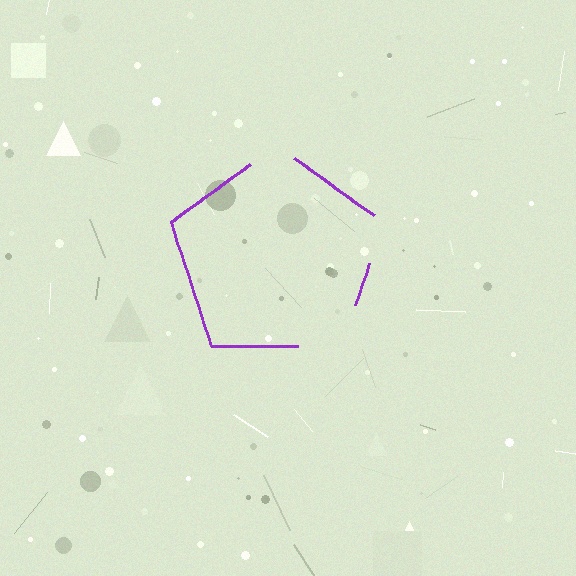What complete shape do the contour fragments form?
The contour fragments form a pentagon.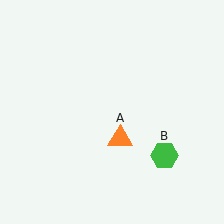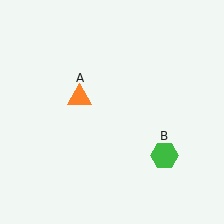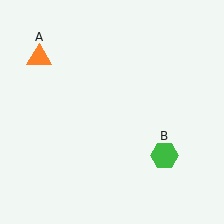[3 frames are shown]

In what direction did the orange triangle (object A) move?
The orange triangle (object A) moved up and to the left.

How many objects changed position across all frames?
1 object changed position: orange triangle (object A).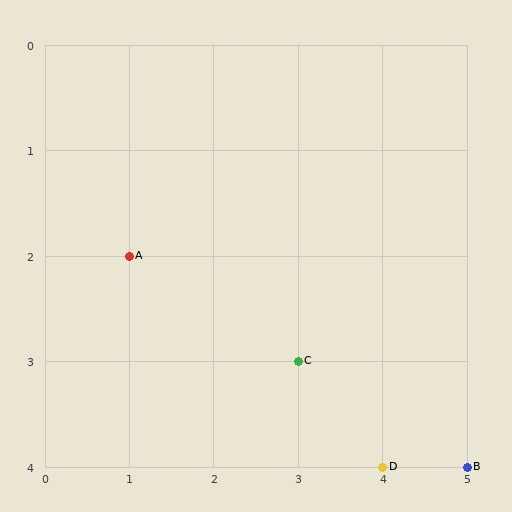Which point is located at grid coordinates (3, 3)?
Point C is at (3, 3).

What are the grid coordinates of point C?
Point C is at grid coordinates (3, 3).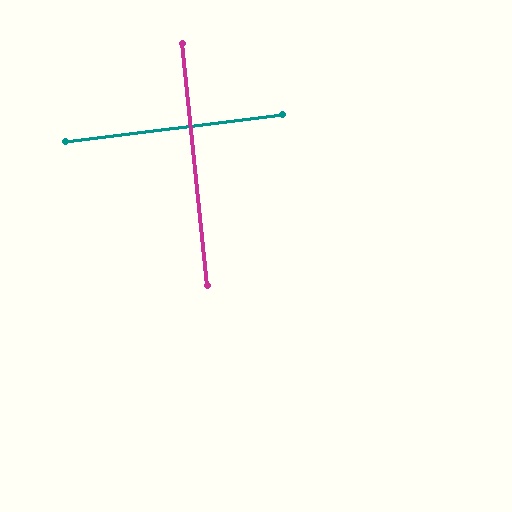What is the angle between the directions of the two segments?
Approximately 89 degrees.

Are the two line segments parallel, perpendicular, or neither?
Perpendicular — they meet at approximately 89°.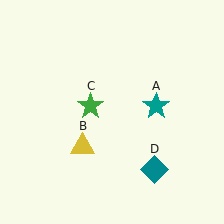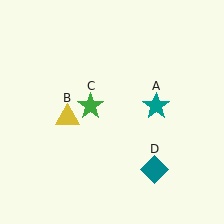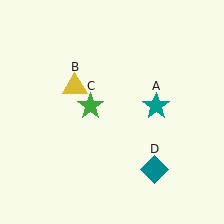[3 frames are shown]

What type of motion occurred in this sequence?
The yellow triangle (object B) rotated clockwise around the center of the scene.